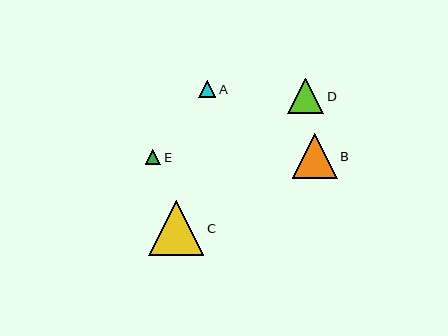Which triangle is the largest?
Triangle C is the largest with a size of approximately 55 pixels.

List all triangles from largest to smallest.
From largest to smallest: C, B, D, A, E.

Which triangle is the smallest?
Triangle E is the smallest with a size of approximately 16 pixels.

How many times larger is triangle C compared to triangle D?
Triangle C is approximately 1.5 times the size of triangle D.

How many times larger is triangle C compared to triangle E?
Triangle C is approximately 3.5 times the size of triangle E.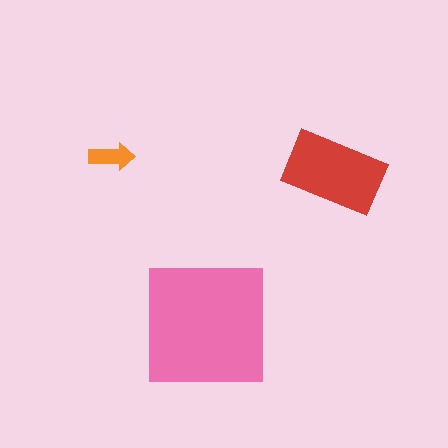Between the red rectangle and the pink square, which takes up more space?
The pink square.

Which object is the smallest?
The orange arrow.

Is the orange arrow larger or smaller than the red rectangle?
Smaller.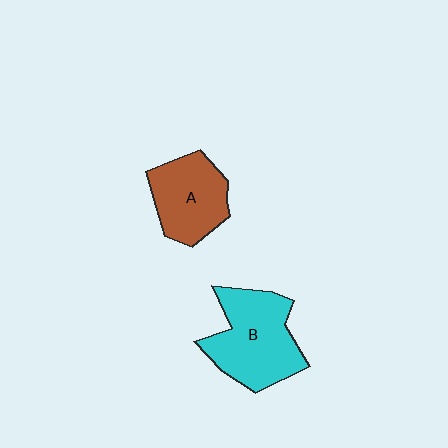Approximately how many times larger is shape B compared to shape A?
Approximately 1.3 times.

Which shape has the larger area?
Shape B (cyan).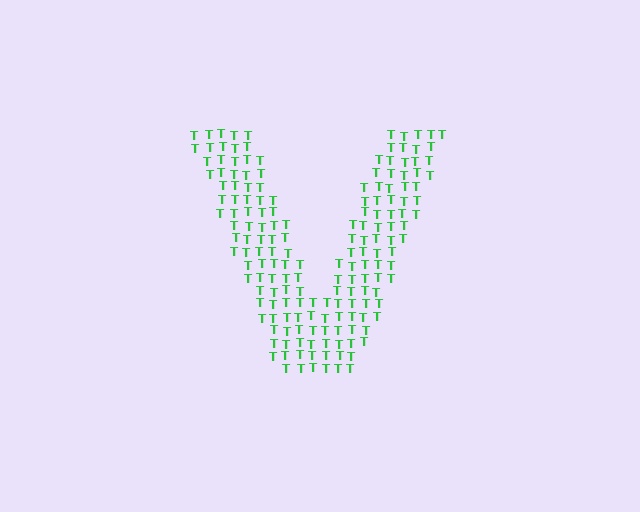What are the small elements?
The small elements are letter T's.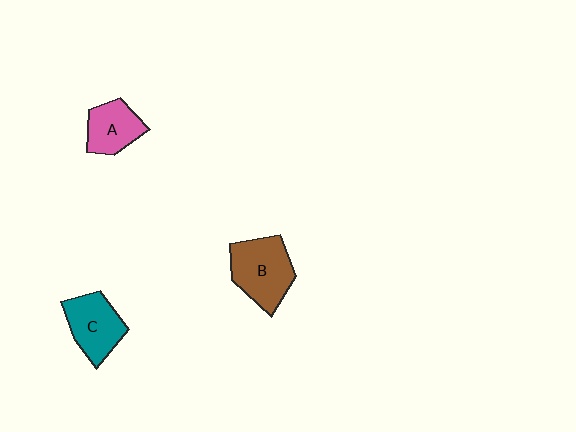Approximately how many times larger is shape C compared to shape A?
Approximately 1.2 times.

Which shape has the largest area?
Shape B (brown).